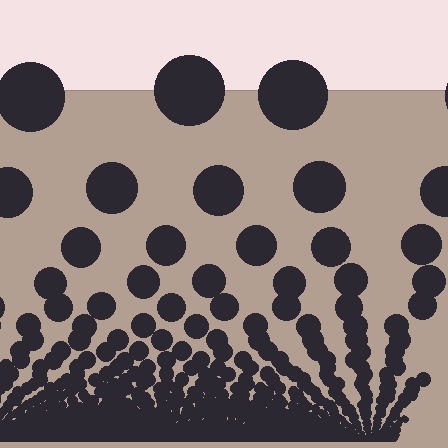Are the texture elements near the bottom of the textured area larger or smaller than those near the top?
Smaller. The gradient is inverted — elements near the bottom are smaller and denser.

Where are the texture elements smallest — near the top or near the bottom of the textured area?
Near the bottom.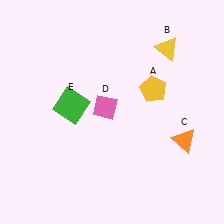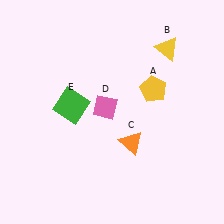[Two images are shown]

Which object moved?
The orange triangle (C) moved left.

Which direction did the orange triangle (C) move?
The orange triangle (C) moved left.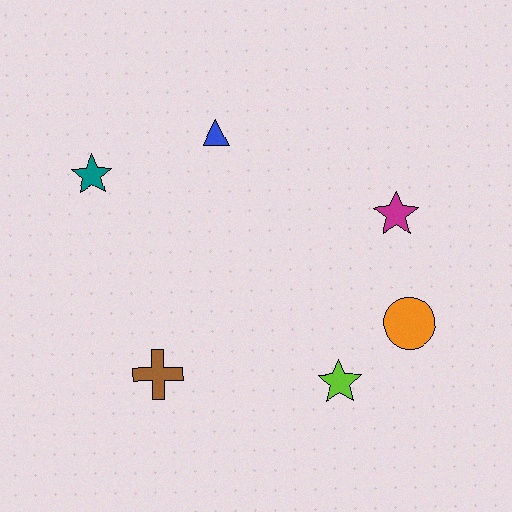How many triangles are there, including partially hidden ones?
There is 1 triangle.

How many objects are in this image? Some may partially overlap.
There are 6 objects.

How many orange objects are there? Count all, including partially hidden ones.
There is 1 orange object.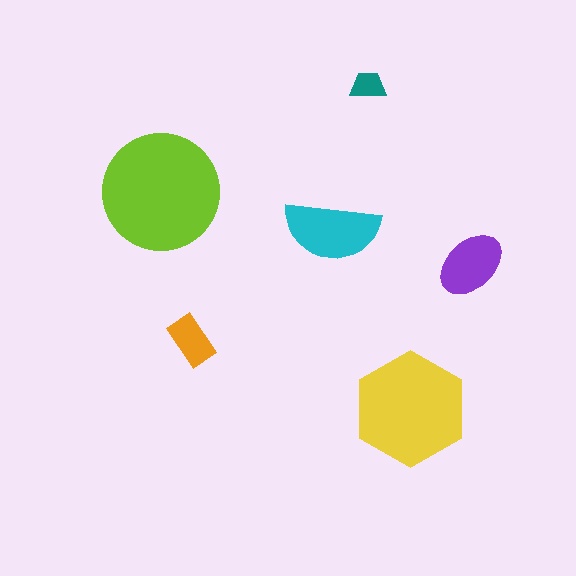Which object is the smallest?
The teal trapezoid.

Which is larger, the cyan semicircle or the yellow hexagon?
The yellow hexagon.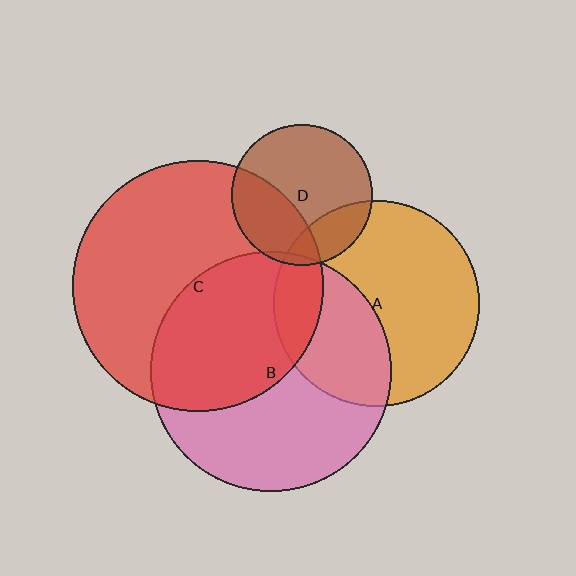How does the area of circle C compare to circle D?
Approximately 3.2 times.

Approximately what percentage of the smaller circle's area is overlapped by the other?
Approximately 5%.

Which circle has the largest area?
Circle C (red).